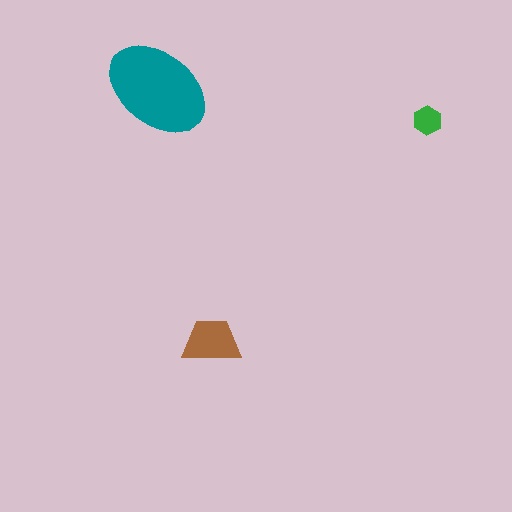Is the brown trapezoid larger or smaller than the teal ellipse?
Smaller.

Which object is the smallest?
The green hexagon.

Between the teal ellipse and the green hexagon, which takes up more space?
The teal ellipse.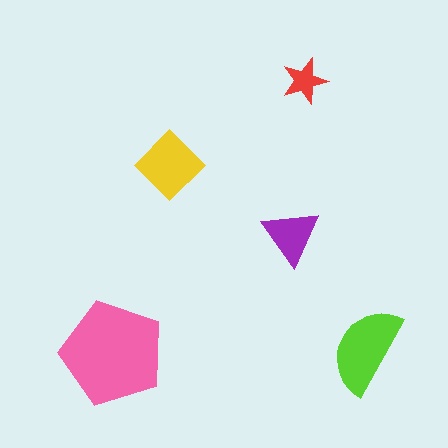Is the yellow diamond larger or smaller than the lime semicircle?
Smaller.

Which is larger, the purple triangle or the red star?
The purple triangle.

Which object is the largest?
The pink pentagon.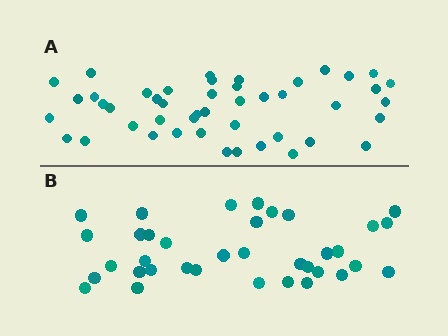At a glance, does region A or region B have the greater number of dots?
Region A (the top region) has more dots.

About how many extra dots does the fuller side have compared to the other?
Region A has roughly 10 or so more dots than region B.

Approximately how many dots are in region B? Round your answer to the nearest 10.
About 40 dots. (The exact count is 36, which rounds to 40.)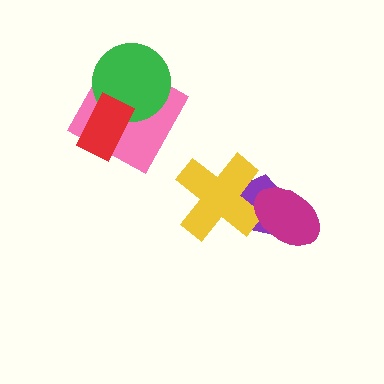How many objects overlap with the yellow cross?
2 objects overlap with the yellow cross.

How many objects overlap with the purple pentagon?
2 objects overlap with the purple pentagon.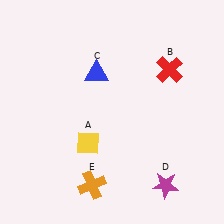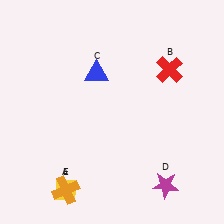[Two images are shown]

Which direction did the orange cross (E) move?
The orange cross (E) moved left.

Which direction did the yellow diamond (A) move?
The yellow diamond (A) moved down.